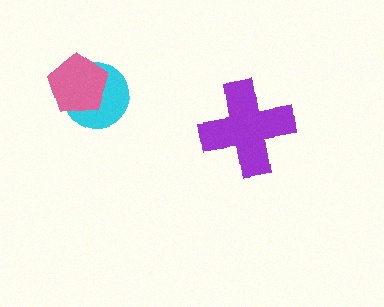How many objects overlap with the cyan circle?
1 object overlaps with the cyan circle.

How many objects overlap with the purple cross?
0 objects overlap with the purple cross.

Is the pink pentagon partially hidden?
No, no other shape covers it.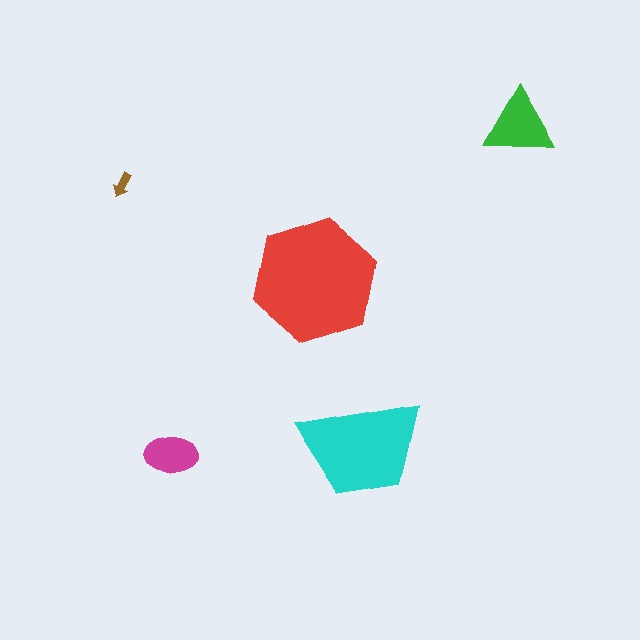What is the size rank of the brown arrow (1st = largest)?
5th.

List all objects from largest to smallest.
The red hexagon, the cyan trapezoid, the green triangle, the magenta ellipse, the brown arrow.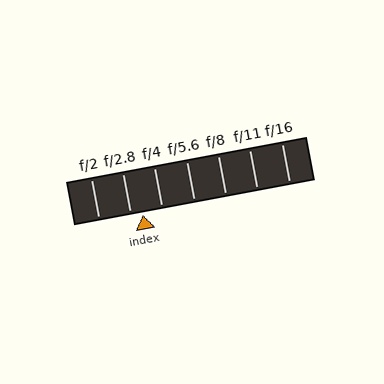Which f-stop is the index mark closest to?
The index mark is closest to f/2.8.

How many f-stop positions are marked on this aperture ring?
There are 7 f-stop positions marked.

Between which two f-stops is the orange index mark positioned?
The index mark is between f/2.8 and f/4.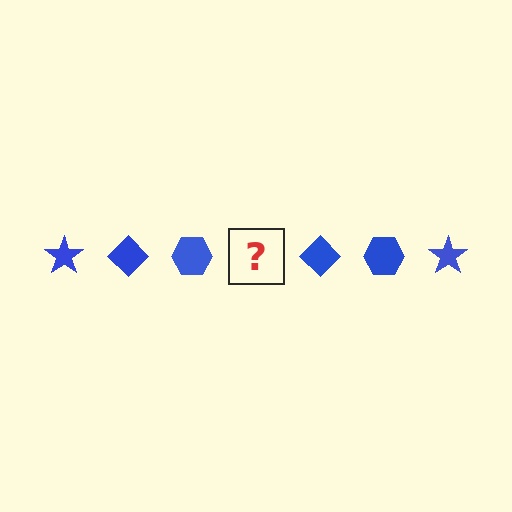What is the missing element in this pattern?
The missing element is a blue star.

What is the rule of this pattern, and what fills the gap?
The rule is that the pattern cycles through star, diamond, hexagon shapes in blue. The gap should be filled with a blue star.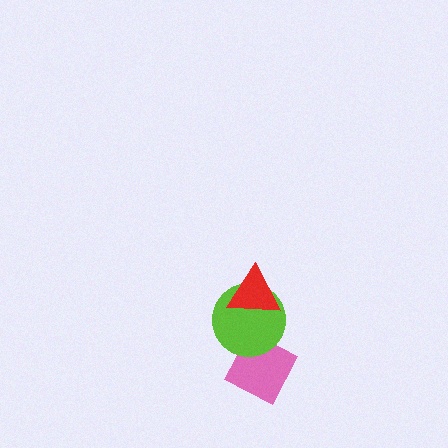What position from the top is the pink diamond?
The pink diamond is 3rd from the top.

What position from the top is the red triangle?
The red triangle is 1st from the top.